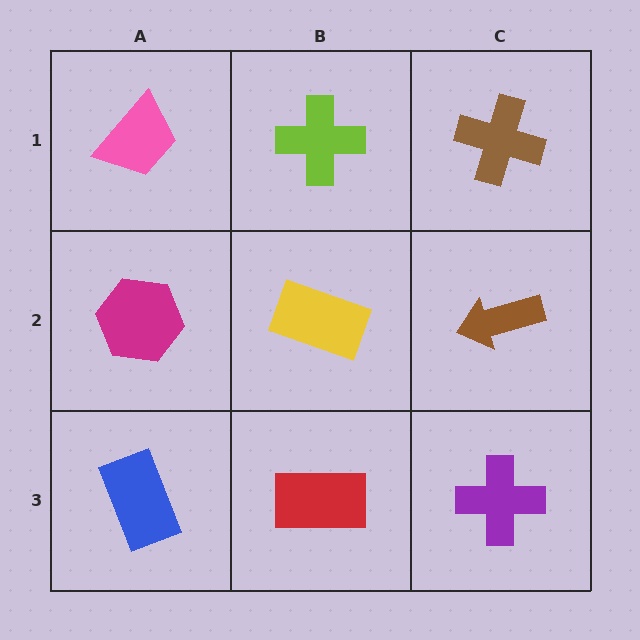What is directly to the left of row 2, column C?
A yellow rectangle.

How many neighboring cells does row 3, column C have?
2.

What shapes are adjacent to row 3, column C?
A brown arrow (row 2, column C), a red rectangle (row 3, column B).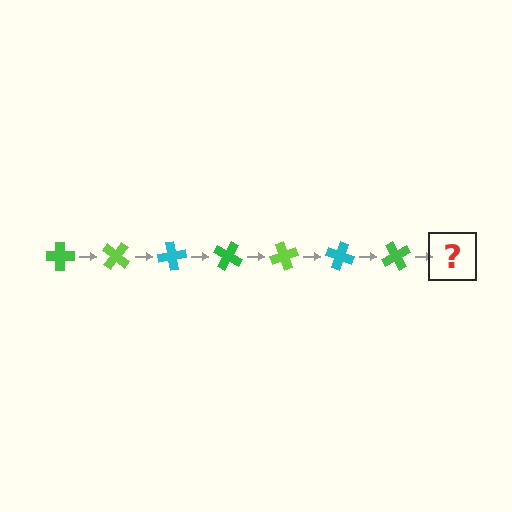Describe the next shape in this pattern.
It should be a lime cross, rotated 280 degrees from the start.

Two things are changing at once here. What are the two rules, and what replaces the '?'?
The two rules are that it rotates 40 degrees each step and the color cycles through green, lime, and cyan. The '?' should be a lime cross, rotated 280 degrees from the start.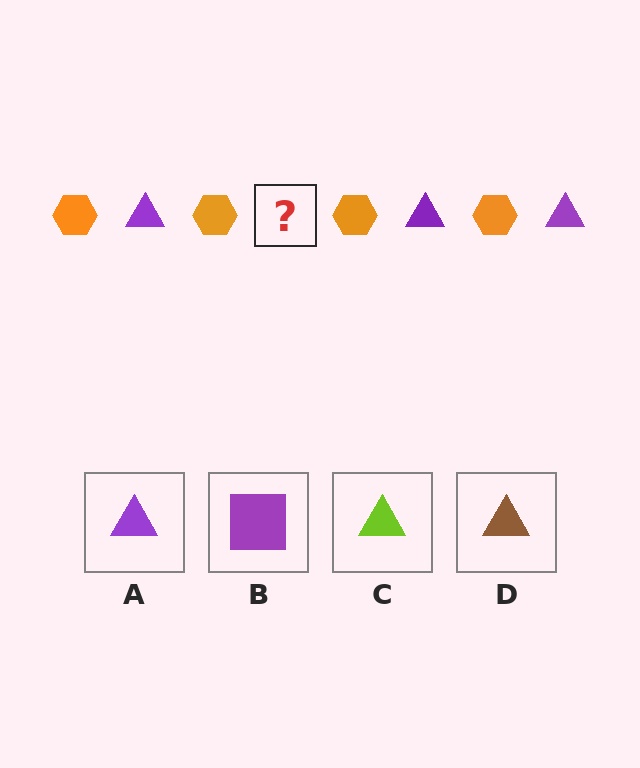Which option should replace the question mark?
Option A.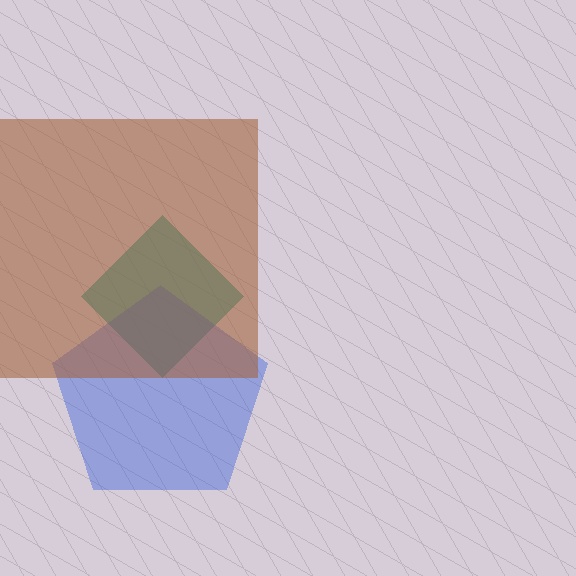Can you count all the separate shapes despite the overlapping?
Yes, there are 3 separate shapes.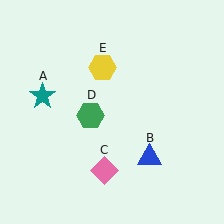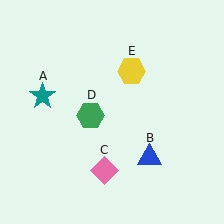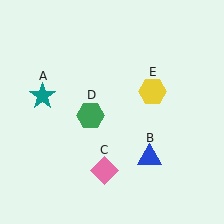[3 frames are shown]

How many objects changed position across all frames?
1 object changed position: yellow hexagon (object E).